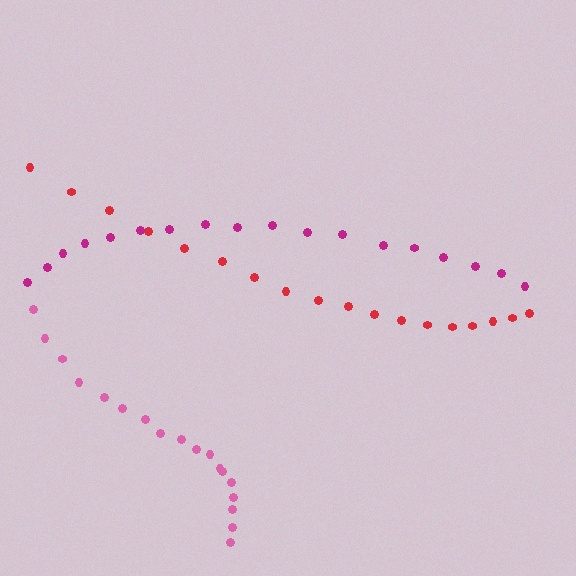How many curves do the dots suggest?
There are 3 distinct paths.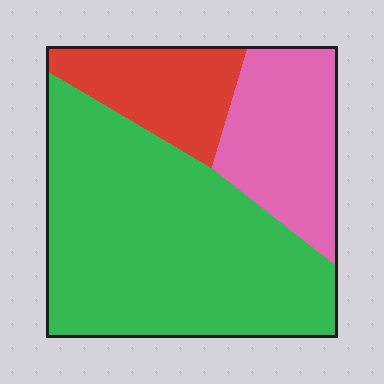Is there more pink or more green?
Green.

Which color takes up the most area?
Green, at roughly 60%.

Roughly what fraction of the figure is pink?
Pink covers roughly 25% of the figure.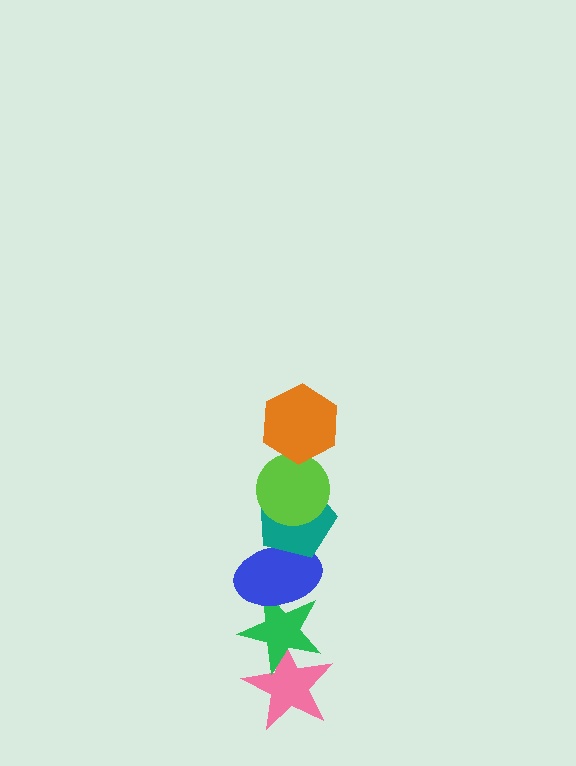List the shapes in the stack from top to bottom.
From top to bottom: the orange hexagon, the lime circle, the teal pentagon, the blue ellipse, the green star, the pink star.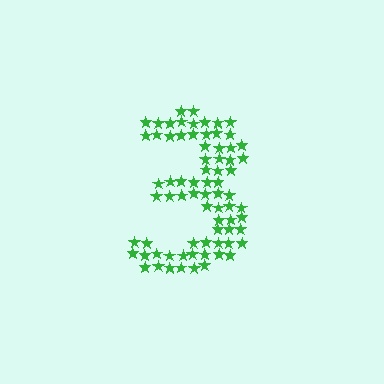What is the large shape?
The large shape is the digit 3.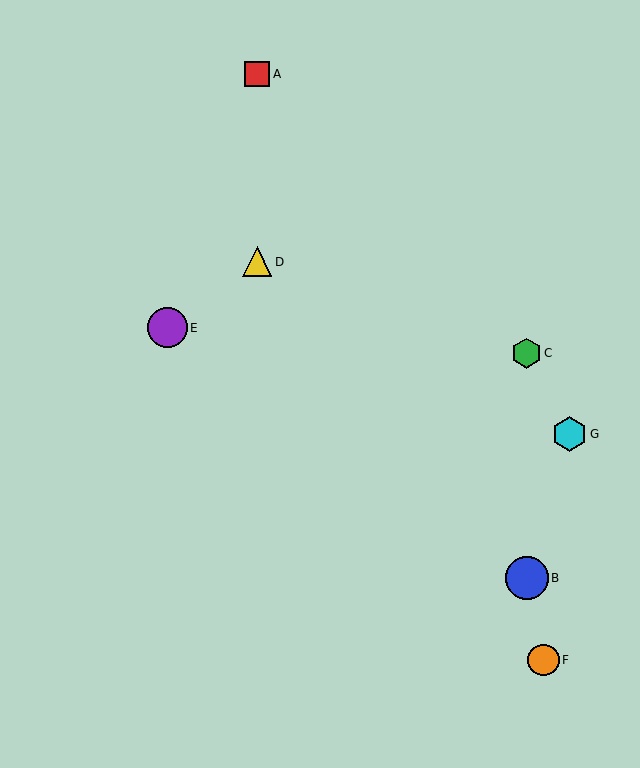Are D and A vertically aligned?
Yes, both are at x≈257.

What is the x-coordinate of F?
Object F is at x≈543.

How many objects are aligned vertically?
2 objects (A, D) are aligned vertically.